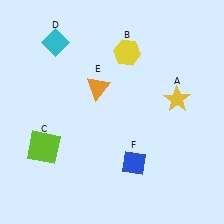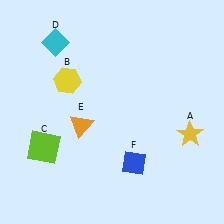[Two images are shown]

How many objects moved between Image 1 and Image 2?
3 objects moved between the two images.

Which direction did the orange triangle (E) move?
The orange triangle (E) moved down.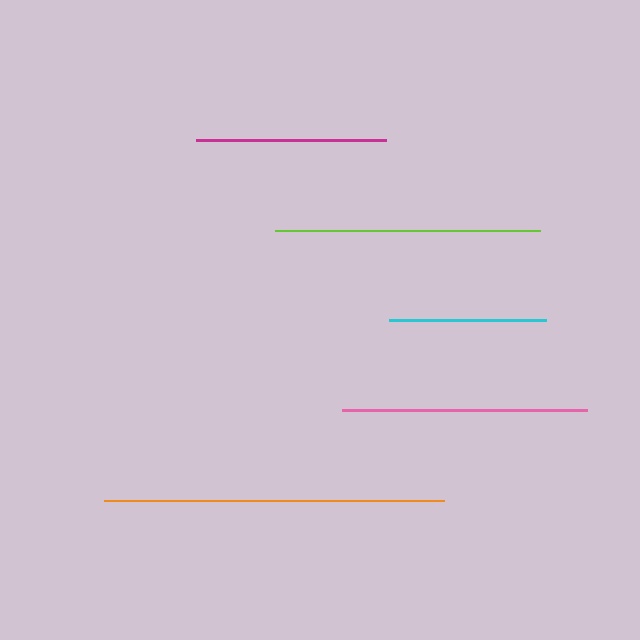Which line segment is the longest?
The orange line is the longest at approximately 340 pixels.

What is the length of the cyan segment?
The cyan segment is approximately 157 pixels long.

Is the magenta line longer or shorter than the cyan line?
The magenta line is longer than the cyan line.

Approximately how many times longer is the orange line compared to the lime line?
The orange line is approximately 1.3 times the length of the lime line.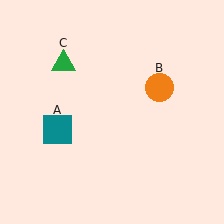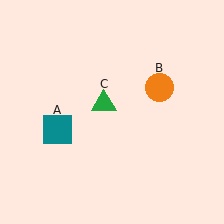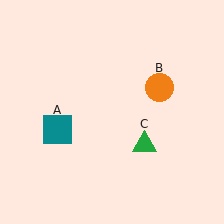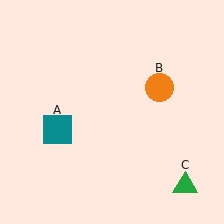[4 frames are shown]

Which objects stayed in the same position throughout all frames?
Teal square (object A) and orange circle (object B) remained stationary.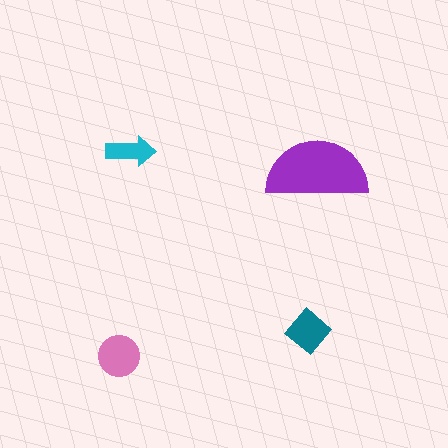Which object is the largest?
The purple semicircle.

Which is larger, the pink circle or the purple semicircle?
The purple semicircle.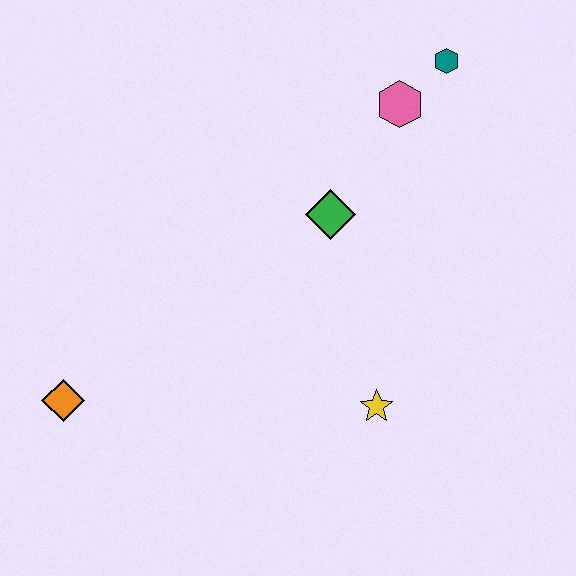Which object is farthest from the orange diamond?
The teal hexagon is farthest from the orange diamond.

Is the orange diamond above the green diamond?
No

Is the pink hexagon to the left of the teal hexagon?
Yes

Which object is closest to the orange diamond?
The yellow star is closest to the orange diamond.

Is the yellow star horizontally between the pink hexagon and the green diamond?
Yes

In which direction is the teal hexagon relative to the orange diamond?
The teal hexagon is to the right of the orange diamond.